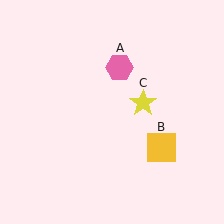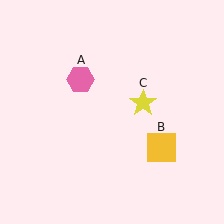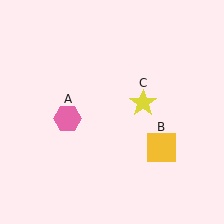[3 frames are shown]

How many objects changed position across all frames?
1 object changed position: pink hexagon (object A).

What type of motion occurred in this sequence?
The pink hexagon (object A) rotated counterclockwise around the center of the scene.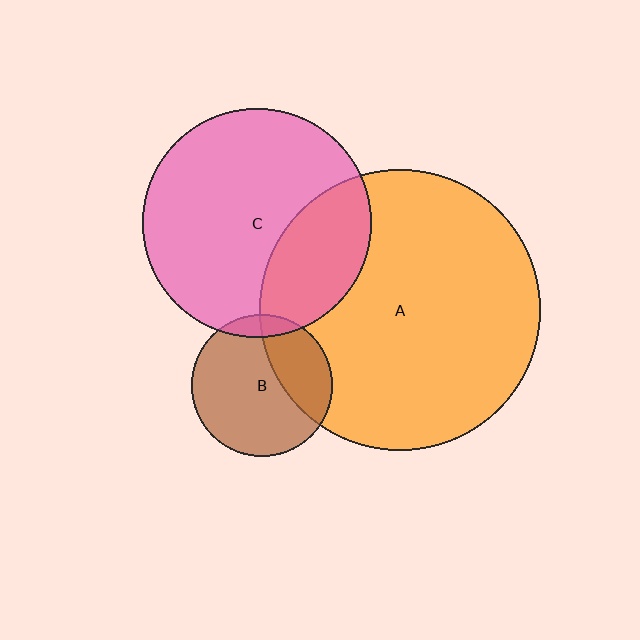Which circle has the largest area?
Circle A (orange).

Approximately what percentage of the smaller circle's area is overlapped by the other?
Approximately 30%.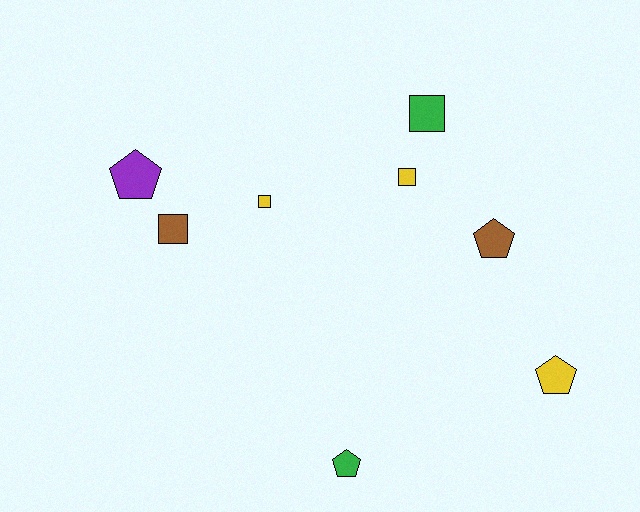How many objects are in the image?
There are 8 objects.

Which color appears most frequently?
Yellow, with 3 objects.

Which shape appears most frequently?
Pentagon, with 4 objects.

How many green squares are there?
There is 1 green square.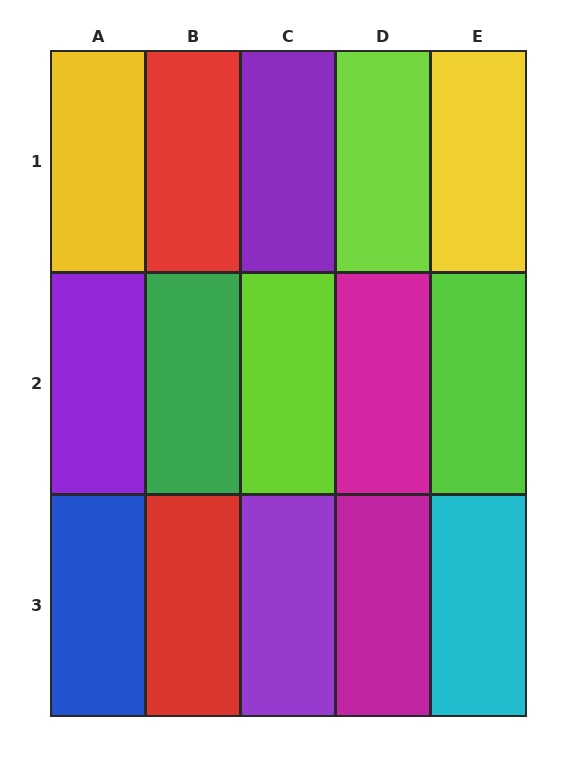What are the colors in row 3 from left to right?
Blue, red, purple, magenta, cyan.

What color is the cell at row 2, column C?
Lime.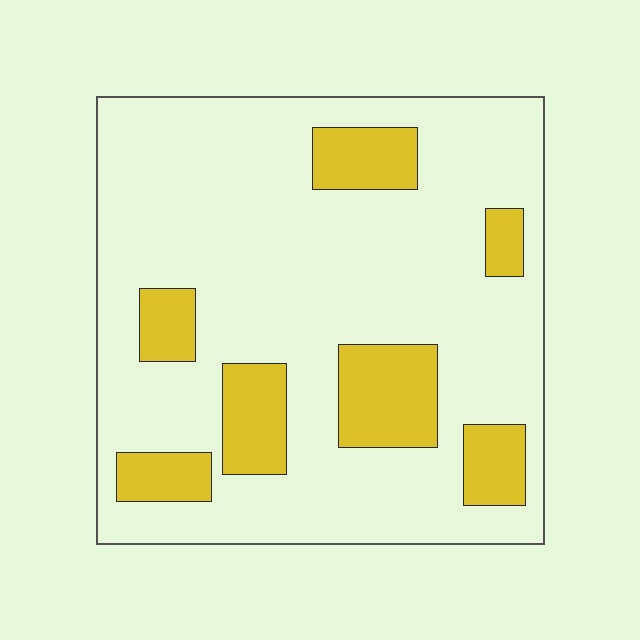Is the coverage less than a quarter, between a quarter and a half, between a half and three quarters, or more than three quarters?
Less than a quarter.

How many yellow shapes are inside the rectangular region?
7.